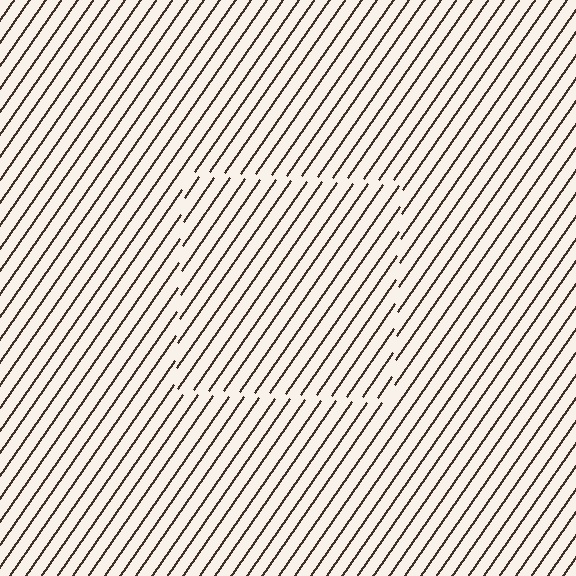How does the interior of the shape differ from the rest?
The interior of the shape contains the same grating, shifted by half a period — the contour is defined by the phase discontinuity where line-ends from the inner and outer gratings abut.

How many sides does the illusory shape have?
4 sides — the line-ends trace a square.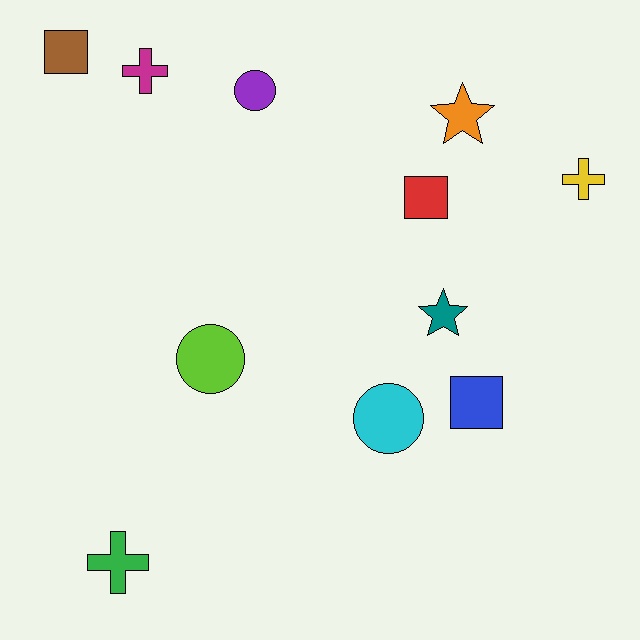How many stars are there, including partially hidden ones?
There are 2 stars.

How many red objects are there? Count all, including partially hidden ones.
There is 1 red object.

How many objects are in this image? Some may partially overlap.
There are 11 objects.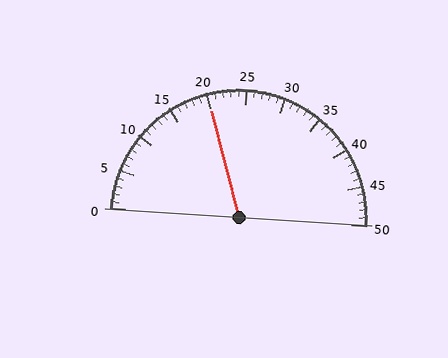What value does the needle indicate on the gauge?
The needle indicates approximately 20.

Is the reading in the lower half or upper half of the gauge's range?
The reading is in the lower half of the range (0 to 50).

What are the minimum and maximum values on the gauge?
The gauge ranges from 0 to 50.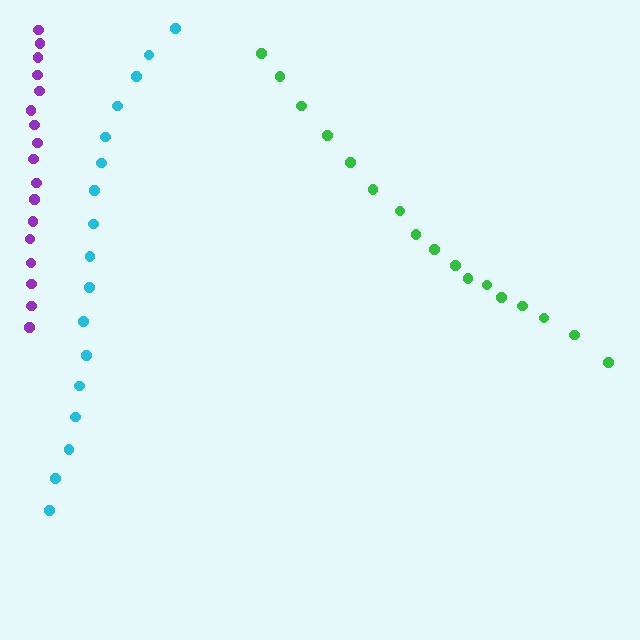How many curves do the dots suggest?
There are 3 distinct paths.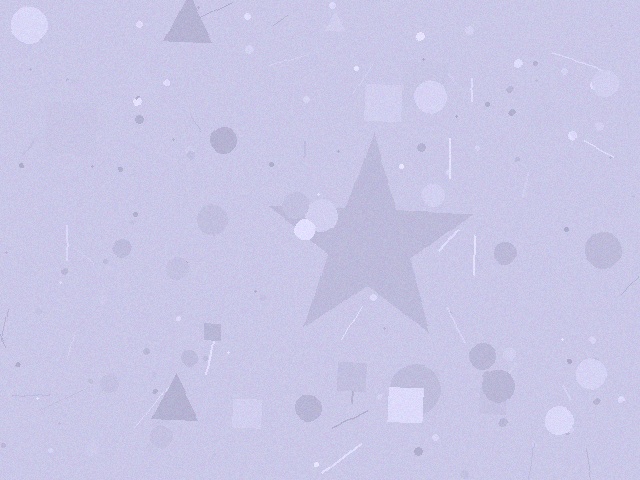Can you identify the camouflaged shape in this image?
The camouflaged shape is a star.